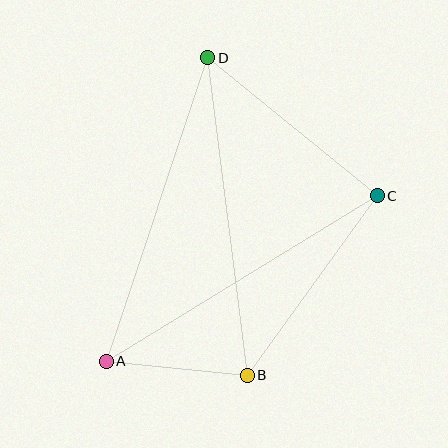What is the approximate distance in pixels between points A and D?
The distance between A and D is approximately 320 pixels.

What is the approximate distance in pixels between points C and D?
The distance between C and D is approximately 218 pixels.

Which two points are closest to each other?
Points A and B are closest to each other.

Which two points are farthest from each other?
Points B and D are farthest from each other.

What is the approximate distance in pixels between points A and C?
The distance between A and C is approximately 317 pixels.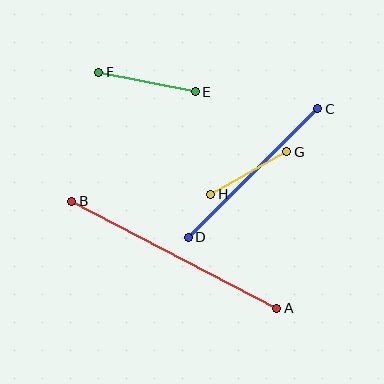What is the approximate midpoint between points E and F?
The midpoint is at approximately (147, 82) pixels.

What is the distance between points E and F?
The distance is approximately 98 pixels.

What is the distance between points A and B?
The distance is approximately 231 pixels.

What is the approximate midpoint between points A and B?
The midpoint is at approximately (174, 255) pixels.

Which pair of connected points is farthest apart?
Points A and B are farthest apart.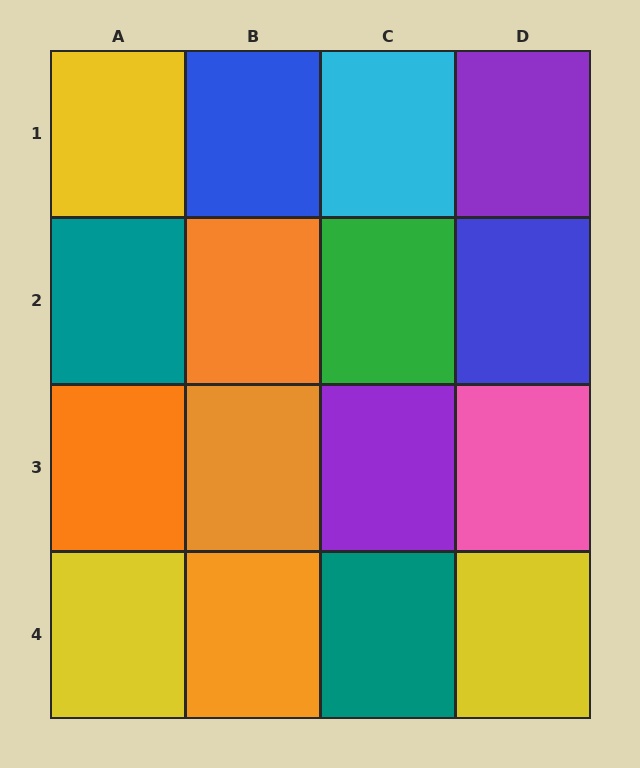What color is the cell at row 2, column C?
Green.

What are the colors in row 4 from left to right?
Yellow, orange, teal, yellow.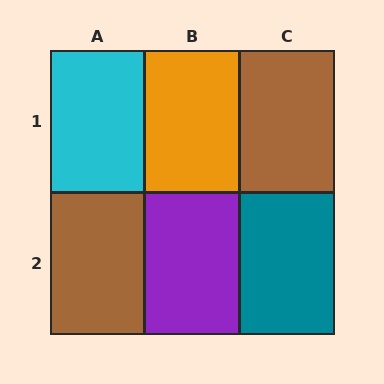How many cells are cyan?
1 cell is cyan.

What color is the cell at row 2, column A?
Brown.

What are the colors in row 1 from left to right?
Cyan, orange, brown.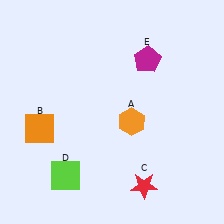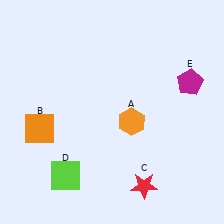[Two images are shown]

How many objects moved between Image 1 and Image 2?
1 object moved between the two images.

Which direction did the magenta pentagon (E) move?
The magenta pentagon (E) moved right.